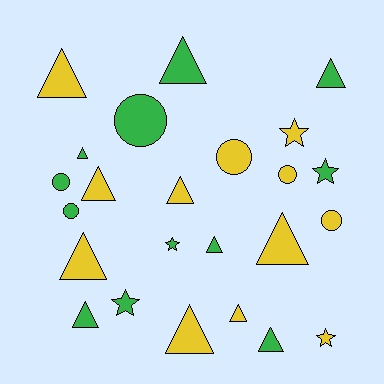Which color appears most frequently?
Yellow, with 12 objects.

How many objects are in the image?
There are 24 objects.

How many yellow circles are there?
There are 3 yellow circles.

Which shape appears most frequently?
Triangle, with 13 objects.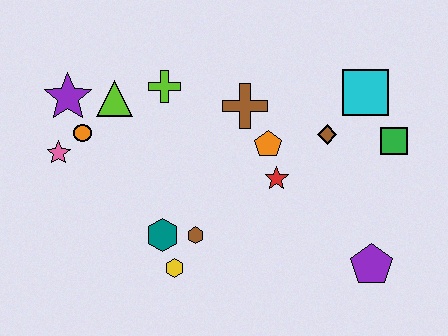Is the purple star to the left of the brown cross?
Yes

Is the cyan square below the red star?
No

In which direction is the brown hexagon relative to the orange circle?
The brown hexagon is to the right of the orange circle.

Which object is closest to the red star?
The orange pentagon is closest to the red star.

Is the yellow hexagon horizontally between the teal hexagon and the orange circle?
No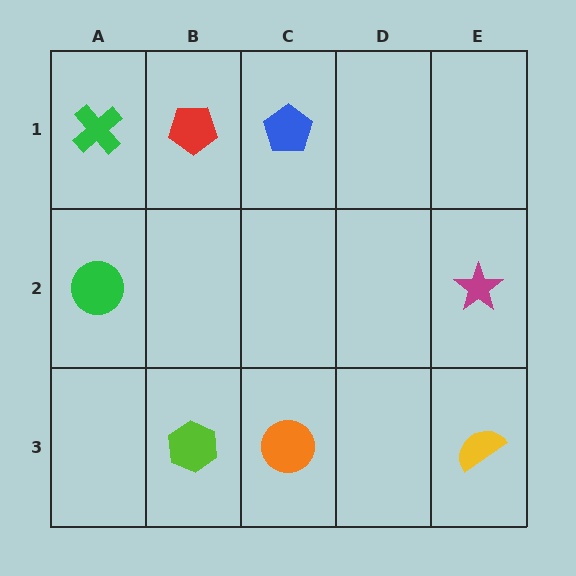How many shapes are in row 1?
3 shapes.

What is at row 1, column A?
A green cross.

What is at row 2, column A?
A green circle.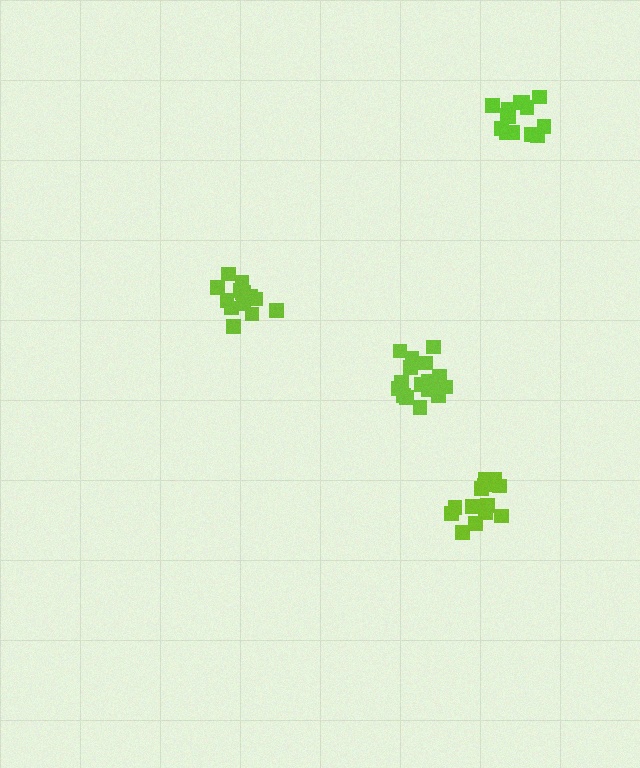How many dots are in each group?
Group 1: 13 dots, Group 2: 14 dots, Group 3: 15 dots, Group 4: 18 dots (60 total).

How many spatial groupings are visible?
There are 4 spatial groupings.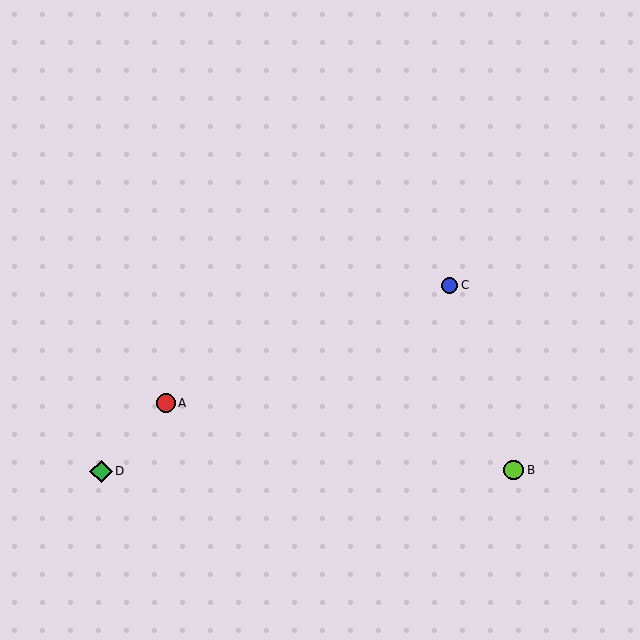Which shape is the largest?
The green diamond (labeled D) is the largest.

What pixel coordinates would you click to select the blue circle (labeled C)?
Click at (450, 285) to select the blue circle C.